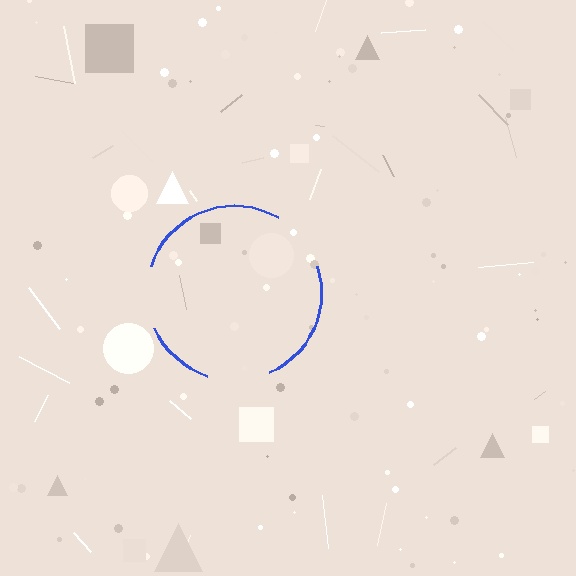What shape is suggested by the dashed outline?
The dashed outline suggests a circle.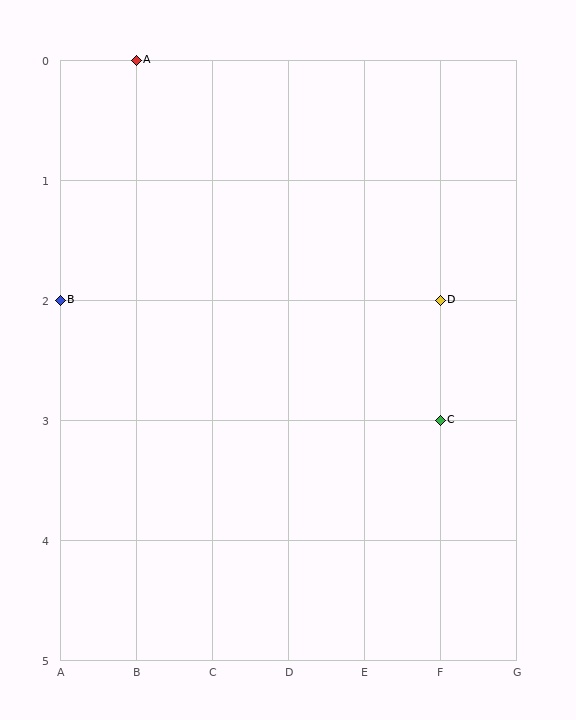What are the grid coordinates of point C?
Point C is at grid coordinates (F, 3).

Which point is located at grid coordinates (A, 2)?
Point B is at (A, 2).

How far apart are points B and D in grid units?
Points B and D are 5 columns apart.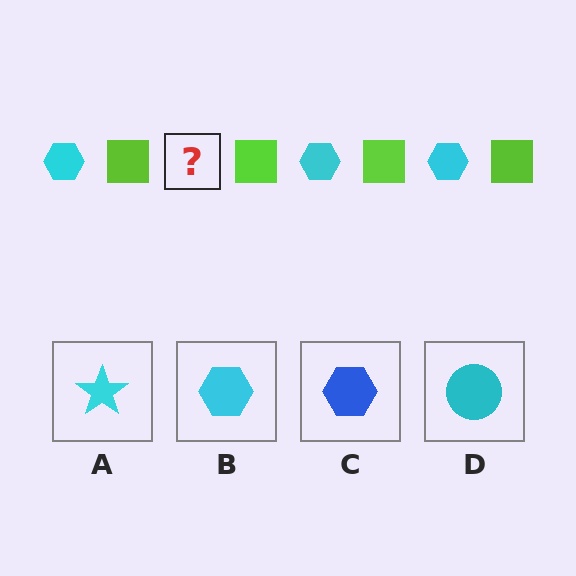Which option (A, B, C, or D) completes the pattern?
B.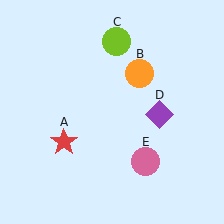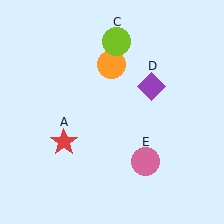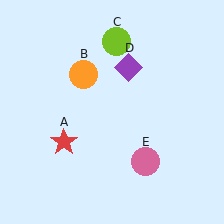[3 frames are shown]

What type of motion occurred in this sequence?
The orange circle (object B), purple diamond (object D) rotated counterclockwise around the center of the scene.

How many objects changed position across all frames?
2 objects changed position: orange circle (object B), purple diamond (object D).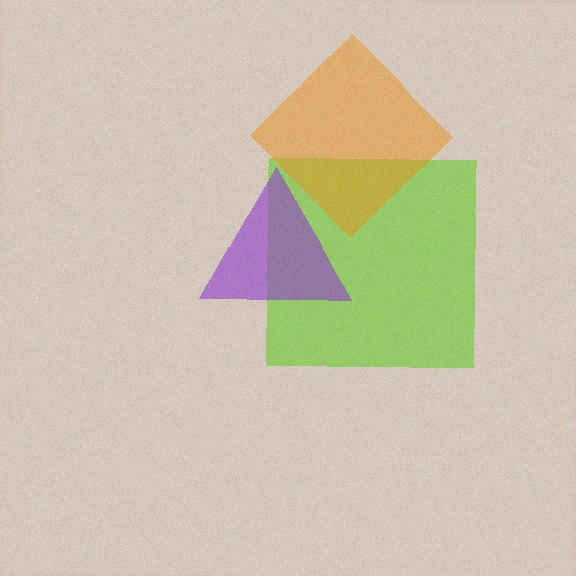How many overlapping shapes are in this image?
There are 3 overlapping shapes in the image.